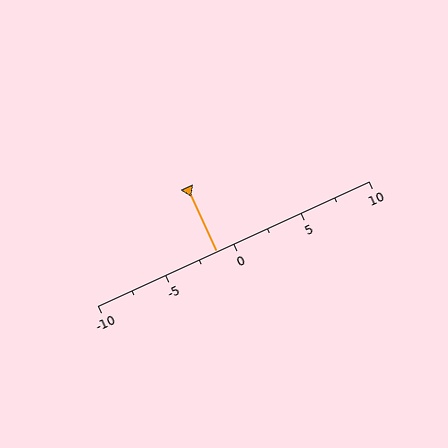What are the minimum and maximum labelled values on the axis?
The axis runs from -10 to 10.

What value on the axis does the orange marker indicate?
The marker indicates approximately -1.2.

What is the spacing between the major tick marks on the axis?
The major ticks are spaced 5 apart.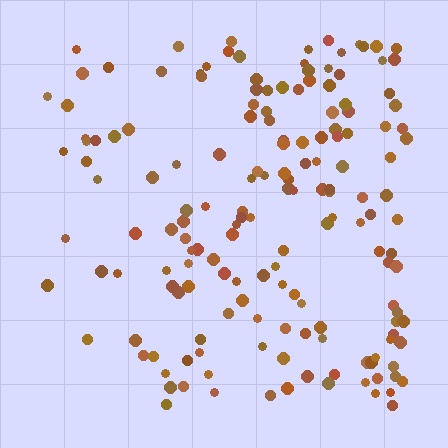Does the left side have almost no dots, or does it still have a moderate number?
Still a moderate number, just noticeably fewer than the right.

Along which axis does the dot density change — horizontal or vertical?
Horizontal.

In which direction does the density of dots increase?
From left to right, with the right side densest.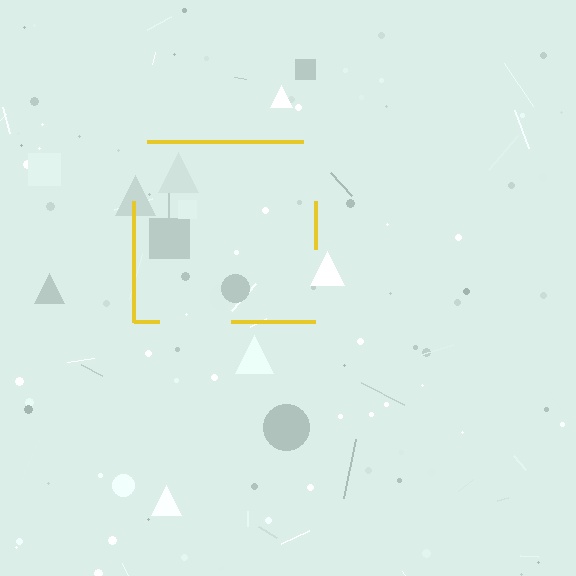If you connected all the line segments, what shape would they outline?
They would outline a square.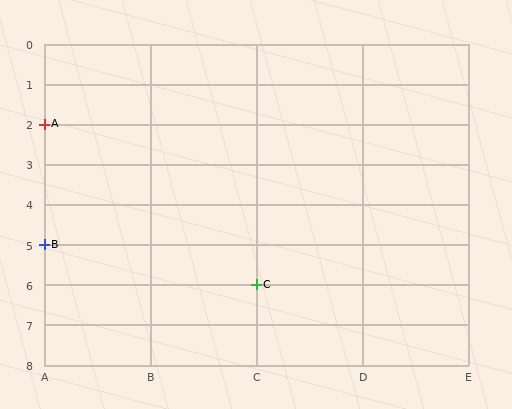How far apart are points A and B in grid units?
Points A and B are 3 rows apart.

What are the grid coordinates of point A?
Point A is at grid coordinates (A, 2).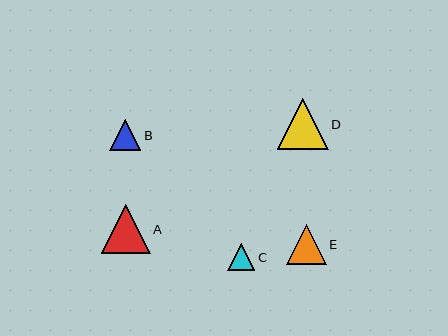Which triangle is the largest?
Triangle D is the largest with a size of approximately 51 pixels.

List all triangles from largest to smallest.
From largest to smallest: D, A, E, B, C.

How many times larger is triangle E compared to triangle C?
Triangle E is approximately 1.5 times the size of triangle C.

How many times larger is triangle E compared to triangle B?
Triangle E is approximately 1.3 times the size of triangle B.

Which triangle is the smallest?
Triangle C is the smallest with a size of approximately 27 pixels.